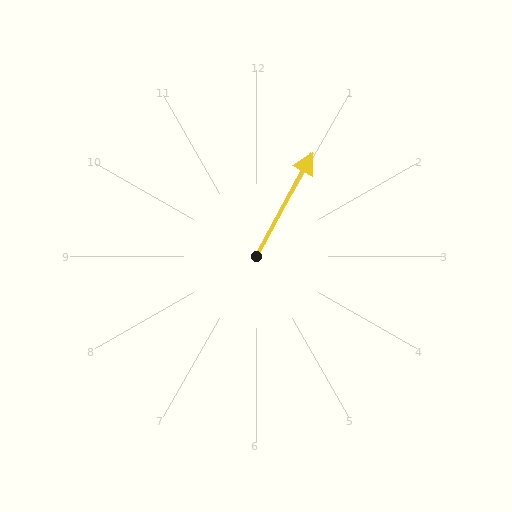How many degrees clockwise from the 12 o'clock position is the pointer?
Approximately 29 degrees.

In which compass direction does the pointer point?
Northeast.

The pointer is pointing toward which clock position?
Roughly 1 o'clock.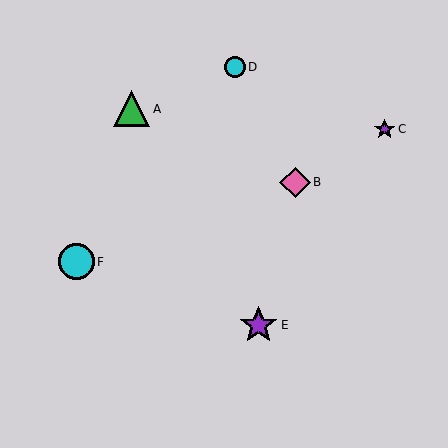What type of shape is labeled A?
Shape A is a green triangle.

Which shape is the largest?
The purple star (labeled E) is the largest.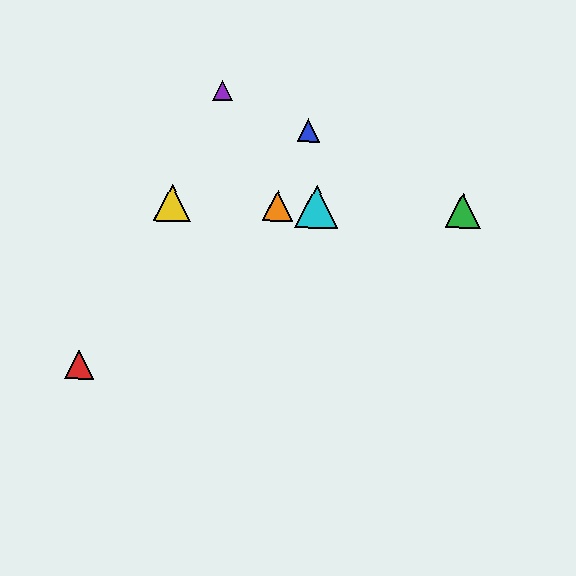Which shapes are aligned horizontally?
The green triangle, the yellow triangle, the orange triangle, the cyan triangle are aligned horizontally.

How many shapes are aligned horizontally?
4 shapes (the green triangle, the yellow triangle, the orange triangle, the cyan triangle) are aligned horizontally.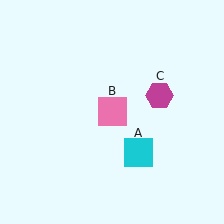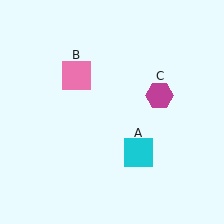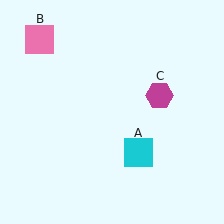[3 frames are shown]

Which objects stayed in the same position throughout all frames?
Cyan square (object A) and magenta hexagon (object C) remained stationary.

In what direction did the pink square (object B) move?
The pink square (object B) moved up and to the left.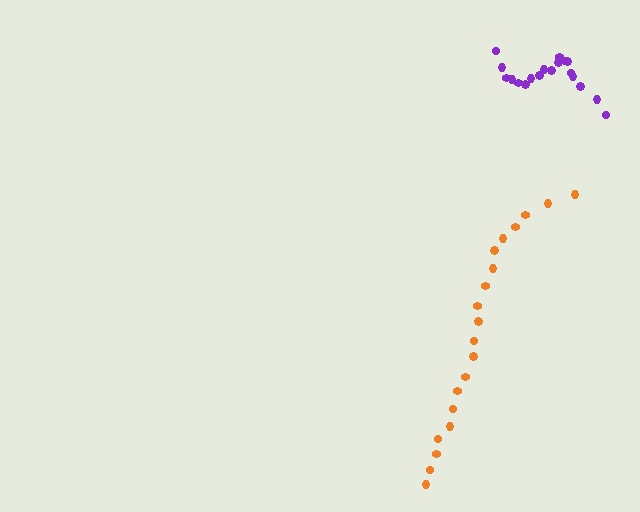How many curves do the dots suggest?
There are 2 distinct paths.